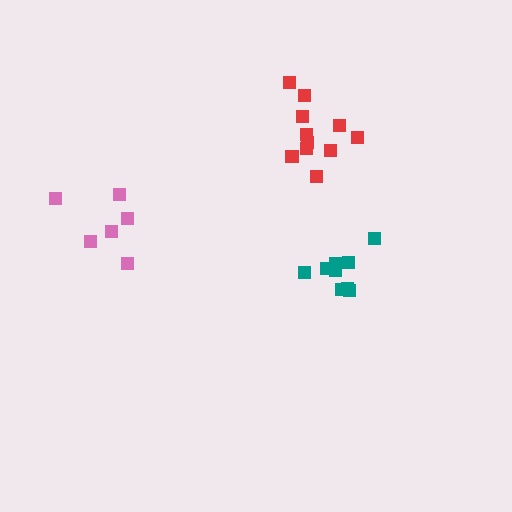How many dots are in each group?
Group 1: 6 dots, Group 2: 12 dots, Group 3: 9 dots (27 total).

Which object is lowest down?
The teal cluster is bottommost.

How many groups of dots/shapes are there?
There are 3 groups.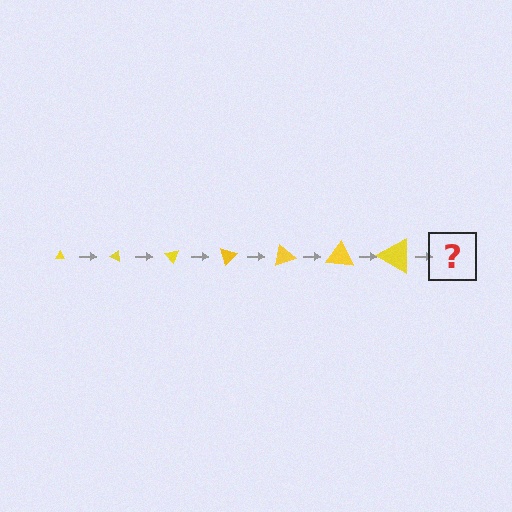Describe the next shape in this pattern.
It should be a triangle, larger than the previous one and rotated 175 degrees from the start.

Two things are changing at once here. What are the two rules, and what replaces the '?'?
The two rules are that the triangle grows larger each step and it rotates 25 degrees each step. The '?' should be a triangle, larger than the previous one and rotated 175 degrees from the start.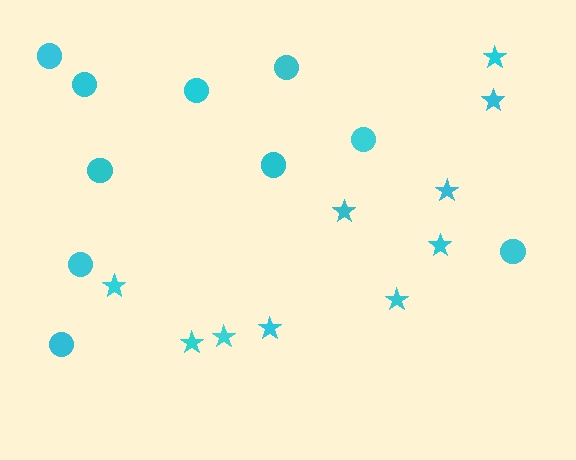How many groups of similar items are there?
There are 2 groups: one group of circles (10) and one group of stars (10).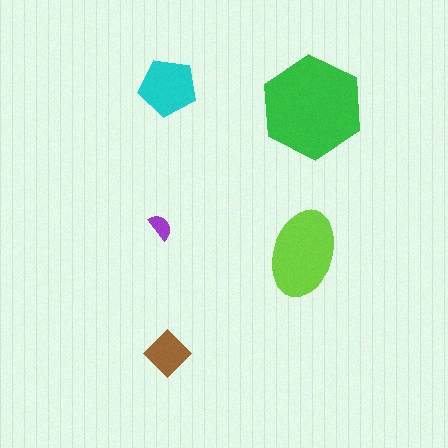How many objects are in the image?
There are 5 objects in the image.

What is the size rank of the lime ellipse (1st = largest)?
2nd.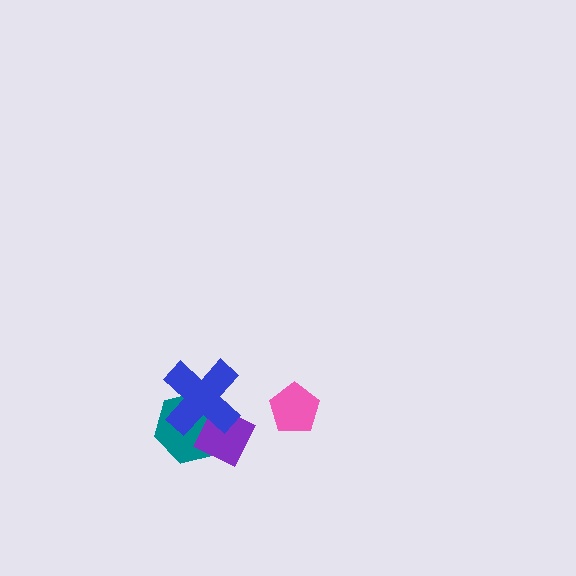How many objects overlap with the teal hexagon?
2 objects overlap with the teal hexagon.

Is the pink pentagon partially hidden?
No, no other shape covers it.